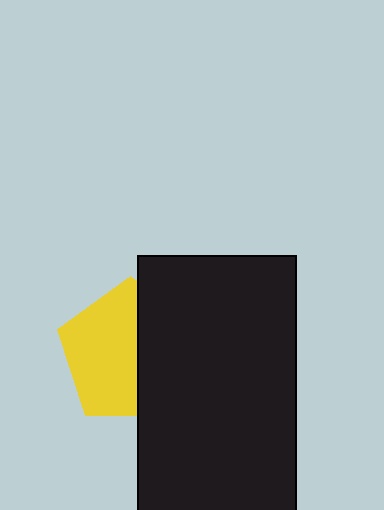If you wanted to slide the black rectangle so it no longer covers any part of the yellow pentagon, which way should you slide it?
Slide it right — that is the most direct way to separate the two shapes.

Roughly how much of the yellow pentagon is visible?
About half of it is visible (roughly 57%).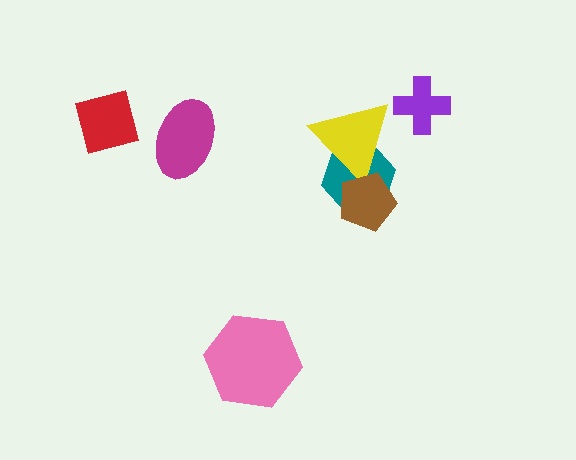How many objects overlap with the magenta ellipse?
0 objects overlap with the magenta ellipse.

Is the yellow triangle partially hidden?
Yes, it is partially covered by another shape.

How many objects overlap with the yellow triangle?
2 objects overlap with the yellow triangle.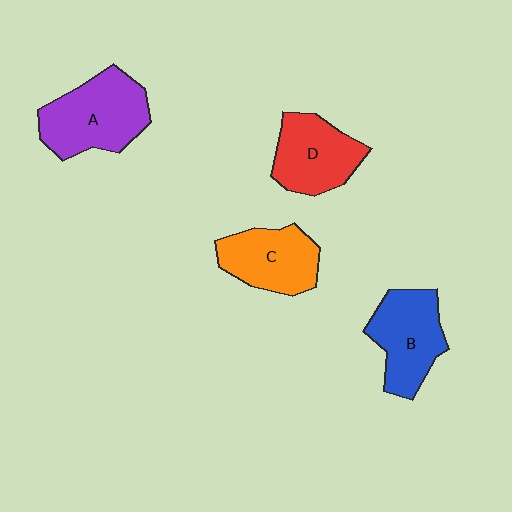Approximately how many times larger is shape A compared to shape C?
Approximately 1.3 times.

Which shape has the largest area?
Shape A (purple).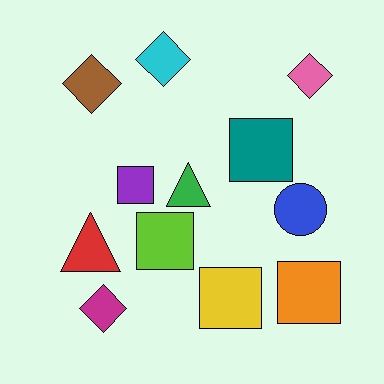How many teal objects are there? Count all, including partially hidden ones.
There is 1 teal object.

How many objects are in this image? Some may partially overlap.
There are 12 objects.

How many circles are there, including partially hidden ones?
There is 1 circle.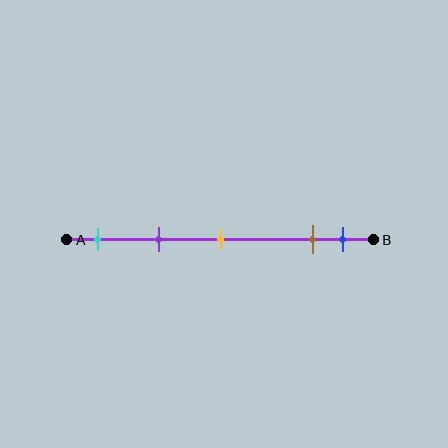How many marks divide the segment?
There are 5 marks dividing the segment.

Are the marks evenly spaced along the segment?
No, the marks are not evenly spaced.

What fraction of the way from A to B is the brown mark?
The brown mark is approximately 80% (0.8) of the way from A to B.